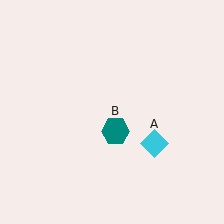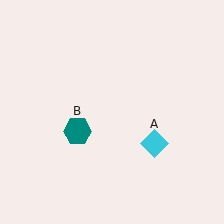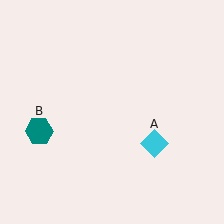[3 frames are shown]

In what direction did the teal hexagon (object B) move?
The teal hexagon (object B) moved left.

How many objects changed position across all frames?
1 object changed position: teal hexagon (object B).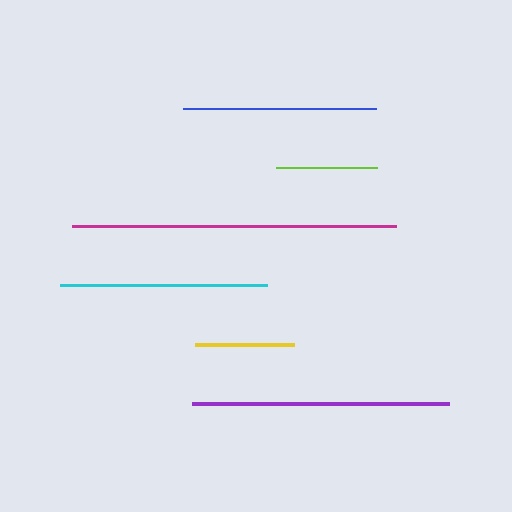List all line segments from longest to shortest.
From longest to shortest: magenta, purple, cyan, blue, lime, yellow.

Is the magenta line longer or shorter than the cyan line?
The magenta line is longer than the cyan line.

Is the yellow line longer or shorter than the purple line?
The purple line is longer than the yellow line.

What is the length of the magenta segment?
The magenta segment is approximately 324 pixels long.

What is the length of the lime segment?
The lime segment is approximately 101 pixels long.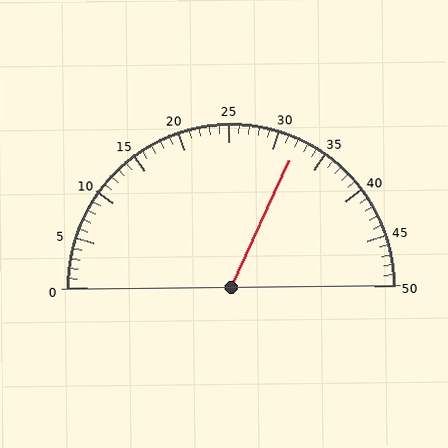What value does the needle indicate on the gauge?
The needle indicates approximately 32.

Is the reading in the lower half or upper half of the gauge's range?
The reading is in the upper half of the range (0 to 50).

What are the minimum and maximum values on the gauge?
The gauge ranges from 0 to 50.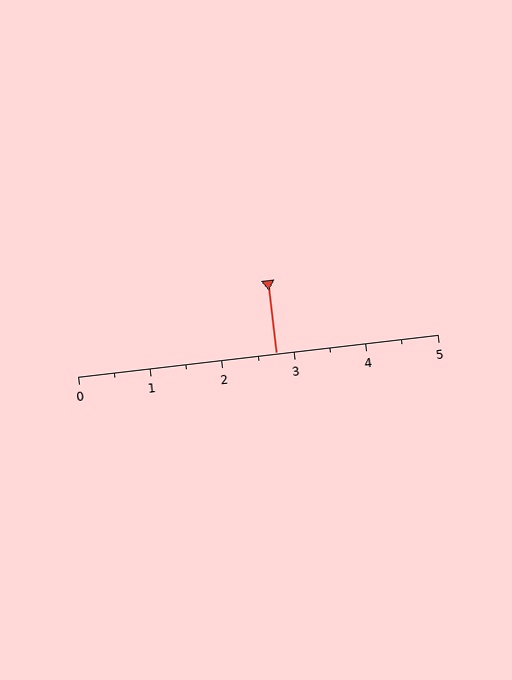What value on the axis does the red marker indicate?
The marker indicates approximately 2.8.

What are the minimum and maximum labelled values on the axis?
The axis runs from 0 to 5.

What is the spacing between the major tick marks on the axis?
The major ticks are spaced 1 apart.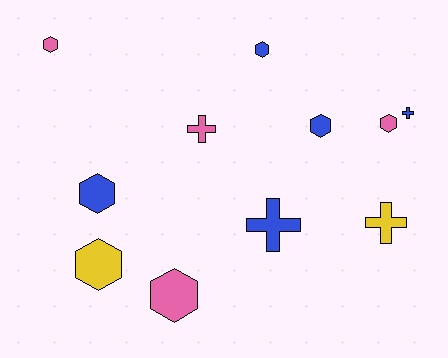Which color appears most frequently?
Blue, with 5 objects.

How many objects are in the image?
There are 11 objects.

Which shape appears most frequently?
Hexagon, with 7 objects.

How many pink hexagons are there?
There are 3 pink hexagons.